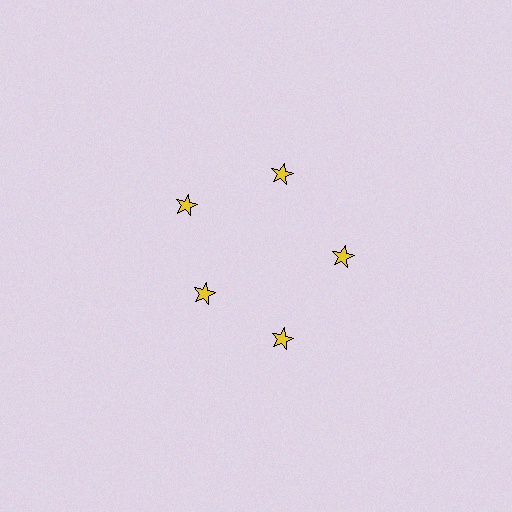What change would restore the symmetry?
The symmetry would be restored by moving it outward, back onto the ring so that all 5 stars sit at equal angles and equal distance from the center.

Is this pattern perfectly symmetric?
No. The 5 yellow stars are arranged in a ring, but one element near the 8 o'clock position is pulled inward toward the center, breaking the 5-fold rotational symmetry.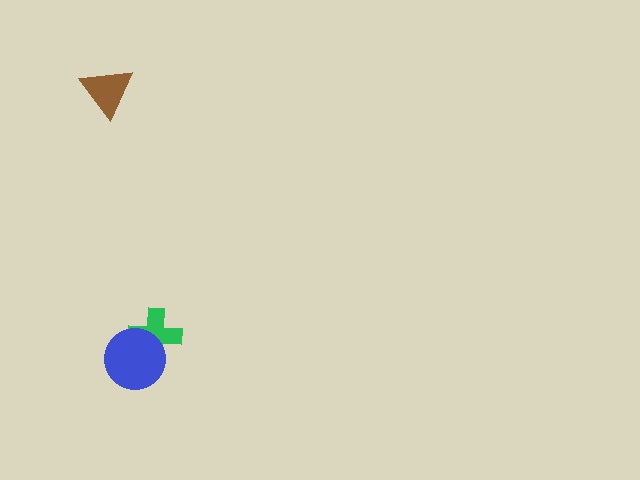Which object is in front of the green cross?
The blue circle is in front of the green cross.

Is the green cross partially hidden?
Yes, it is partially covered by another shape.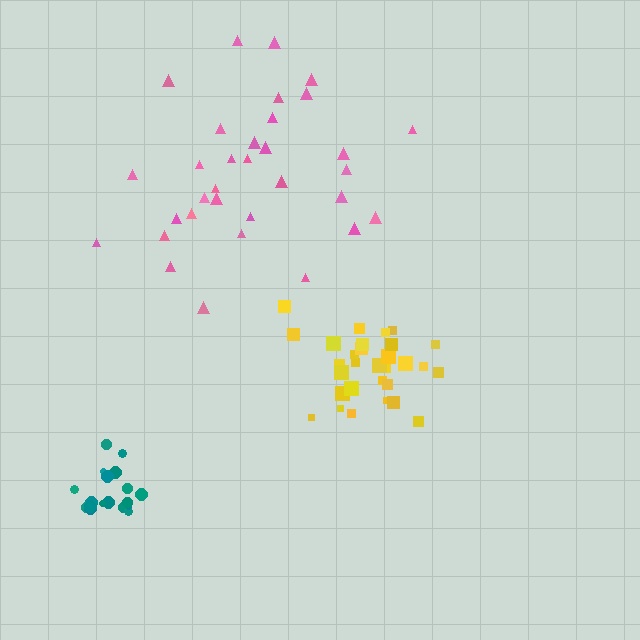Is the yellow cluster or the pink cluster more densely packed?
Yellow.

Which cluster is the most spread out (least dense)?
Pink.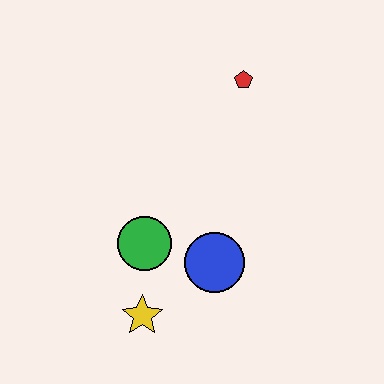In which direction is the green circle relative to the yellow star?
The green circle is above the yellow star.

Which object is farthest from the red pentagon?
The yellow star is farthest from the red pentagon.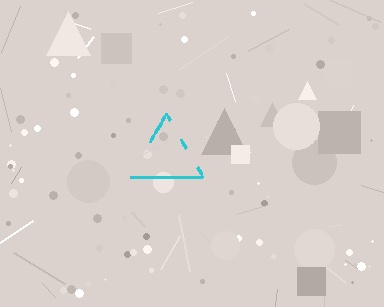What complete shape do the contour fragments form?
The contour fragments form a triangle.